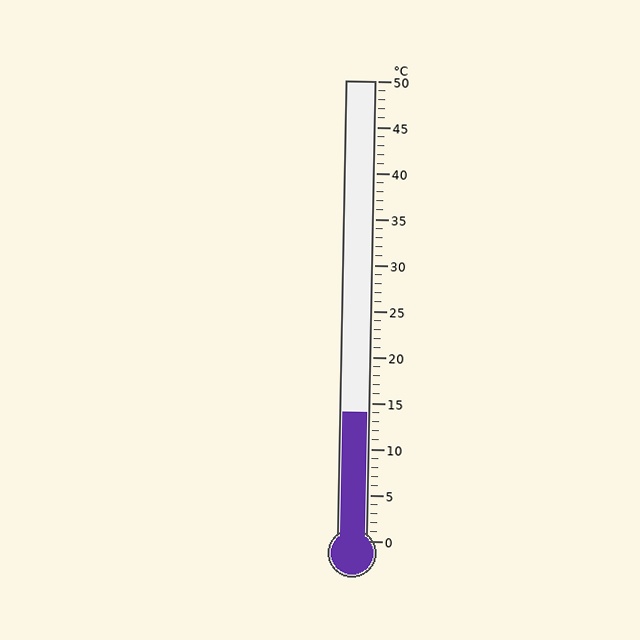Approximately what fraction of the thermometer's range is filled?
The thermometer is filled to approximately 30% of its range.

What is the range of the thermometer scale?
The thermometer scale ranges from 0°C to 50°C.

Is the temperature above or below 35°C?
The temperature is below 35°C.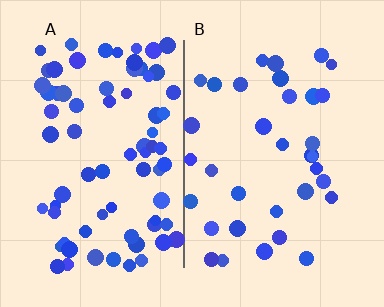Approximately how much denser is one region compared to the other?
Approximately 2.2× — region A over region B.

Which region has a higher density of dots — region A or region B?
A (the left).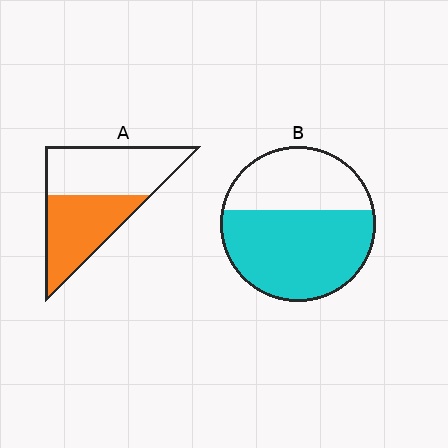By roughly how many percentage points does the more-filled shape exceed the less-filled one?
By roughly 15 percentage points (B over A).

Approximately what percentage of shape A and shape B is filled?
A is approximately 45% and B is approximately 60%.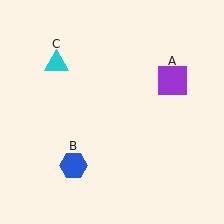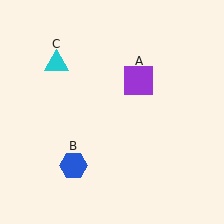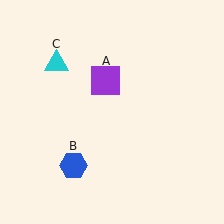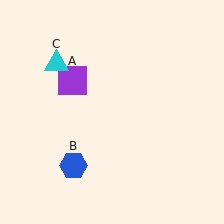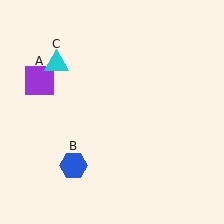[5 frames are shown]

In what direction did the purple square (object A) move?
The purple square (object A) moved left.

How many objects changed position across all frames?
1 object changed position: purple square (object A).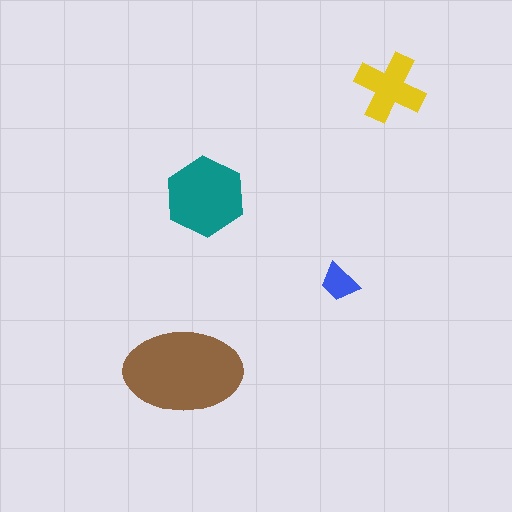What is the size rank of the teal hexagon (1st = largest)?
2nd.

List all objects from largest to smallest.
The brown ellipse, the teal hexagon, the yellow cross, the blue trapezoid.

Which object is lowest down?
The brown ellipse is bottommost.